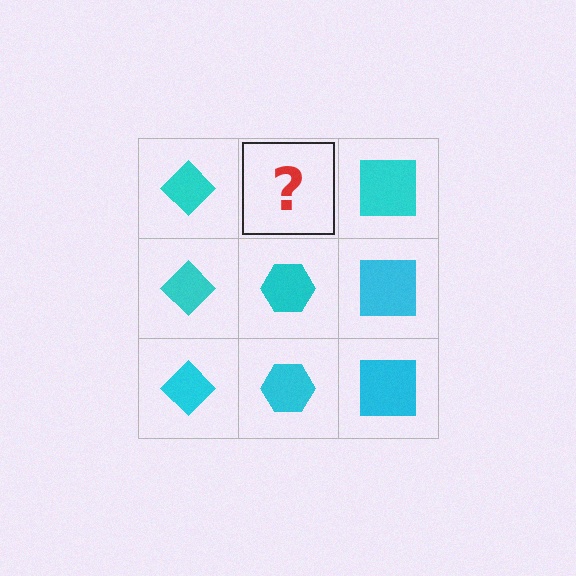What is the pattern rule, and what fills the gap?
The rule is that each column has a consistent shape. The gap should be filled with a cyan hexagon.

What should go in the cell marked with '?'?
The missing cell should contain a cyan hexagon.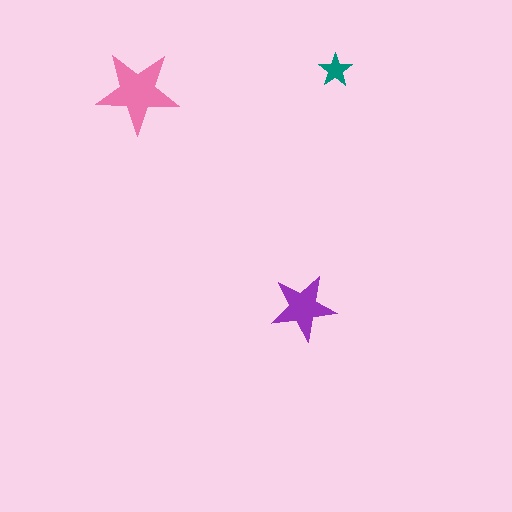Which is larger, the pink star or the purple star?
The pink one.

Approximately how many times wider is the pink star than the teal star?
About 2.5 times wider.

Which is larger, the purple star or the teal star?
The purple one.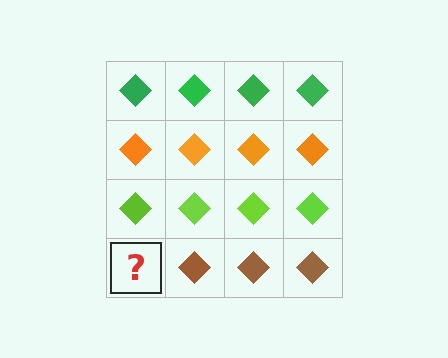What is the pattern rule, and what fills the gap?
The rule is that each row has a consistent color. The gap should be filled with a brown diamond.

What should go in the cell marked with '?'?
The missing cell should contain a brown diamond.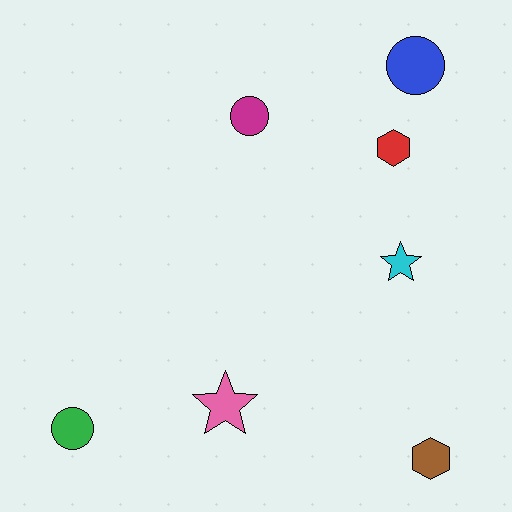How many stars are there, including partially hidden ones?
There are 2 stars.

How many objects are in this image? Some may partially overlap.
There are 7 objects.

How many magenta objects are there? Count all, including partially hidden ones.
There is 1 magenta object.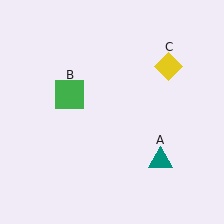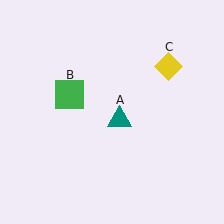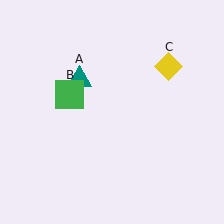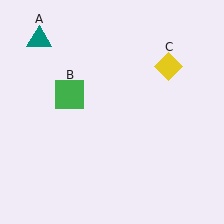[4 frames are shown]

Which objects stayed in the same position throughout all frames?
Green square (object B) and yellow diamond (object C) remained stationary.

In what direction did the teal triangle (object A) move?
The teal triangle (object A) moved up and to the left.